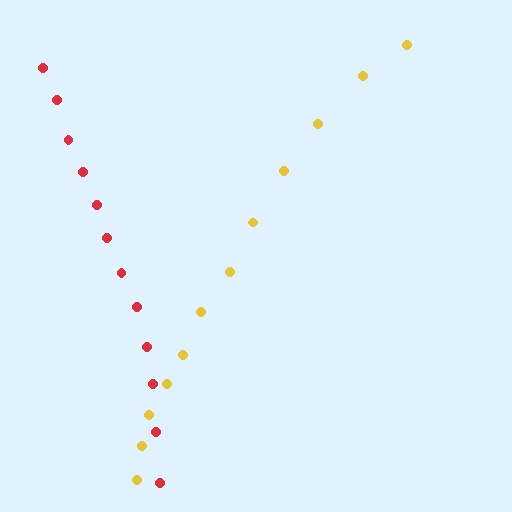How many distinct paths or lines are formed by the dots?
There are 2 distinct paths.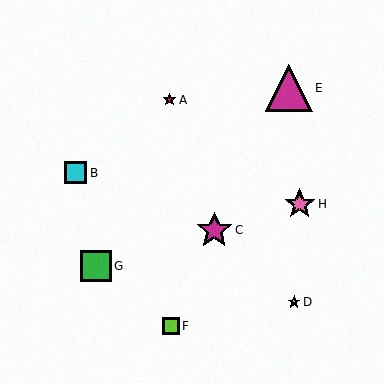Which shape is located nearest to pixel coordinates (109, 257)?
The green square (labeled G) at (96, 266) is nearest to that location.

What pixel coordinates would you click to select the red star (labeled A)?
Click at (169, 100) to select the red star A.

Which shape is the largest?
The magenta triangle (labeled E) is the largest.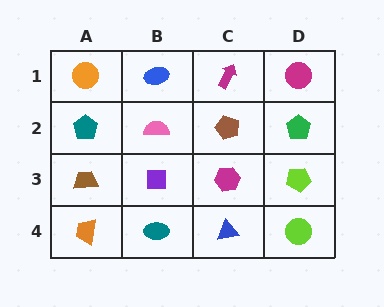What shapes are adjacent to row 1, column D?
A green pentagon (row 2, column D), a magenta arrow (row 1, column C).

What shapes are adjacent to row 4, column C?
A magenta hexagon (row 3, column C), a teal ellipse (row 4, column B), a lime circle (row 4, column D).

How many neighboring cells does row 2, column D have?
3.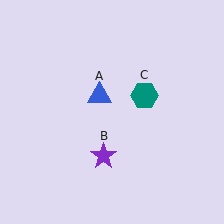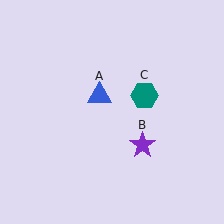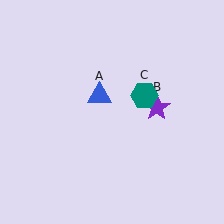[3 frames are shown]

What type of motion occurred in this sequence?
The purple star (object B) rotated counterclockwise around the center of the scene.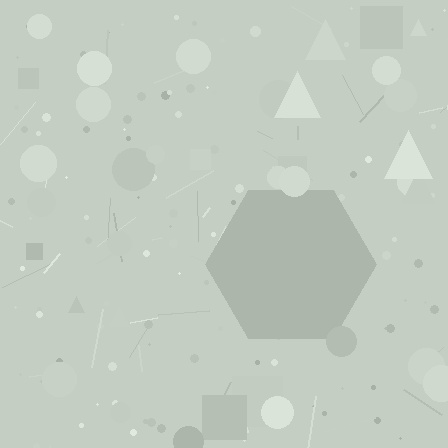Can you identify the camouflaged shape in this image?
The camouflaged shape is a hexagon.